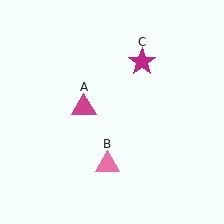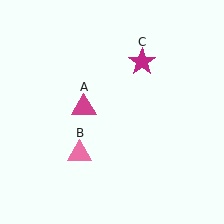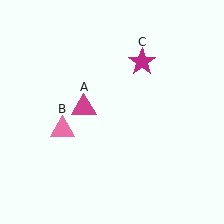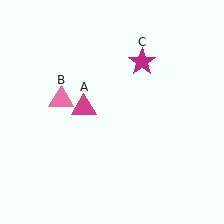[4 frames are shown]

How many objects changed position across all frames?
1 object changed position: pink triangle (object B).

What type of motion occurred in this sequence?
The pink triangle (object B) rotated clockwise around the center of the scene.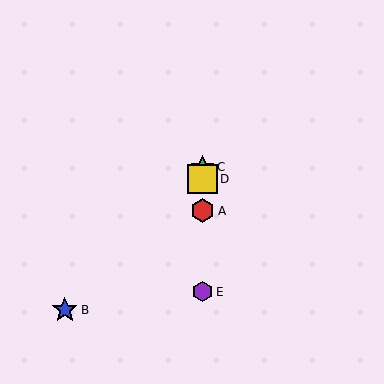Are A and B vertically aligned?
No, A is at x≈203 and B is at x≈65.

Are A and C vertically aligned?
Yes, both are at x≈203.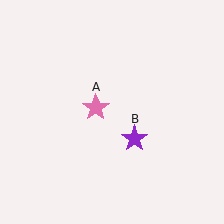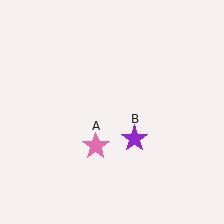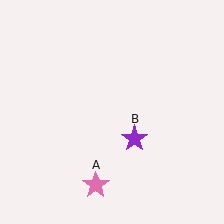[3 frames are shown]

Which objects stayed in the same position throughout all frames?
Purple star (object B) remained stationary.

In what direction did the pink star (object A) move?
The pink star (object A) moved down.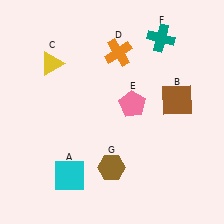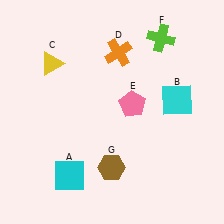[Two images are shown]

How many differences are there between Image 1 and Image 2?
There are 2 differences between the two images.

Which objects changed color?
B changed from brown to cyan. F changed from teal to lime.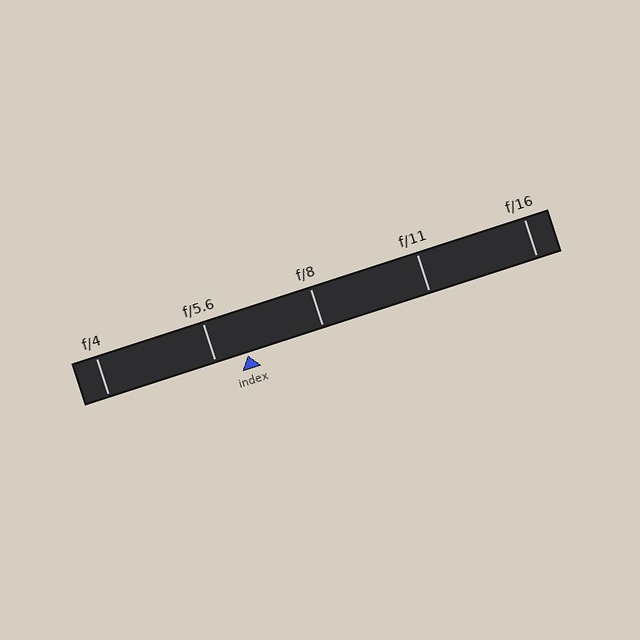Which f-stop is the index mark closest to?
The index mark is closest to f/5.6.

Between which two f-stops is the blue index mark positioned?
The index mark is between f/5.6 and f/8.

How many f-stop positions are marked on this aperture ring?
There are 5 f-stop positions marked.